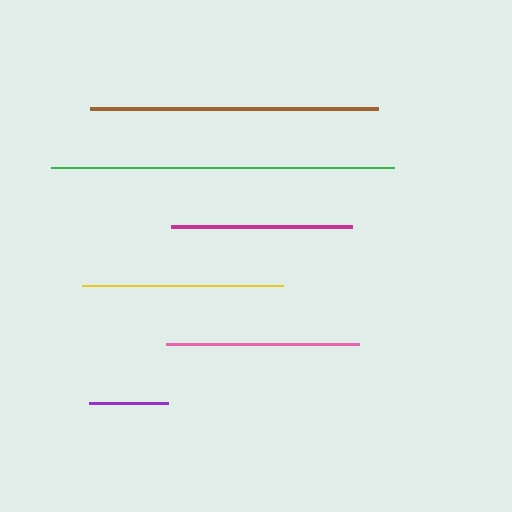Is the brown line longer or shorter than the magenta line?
The brown line is longer than the magenta line.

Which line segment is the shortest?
The purple line is the shortest at approximately 79 pixels.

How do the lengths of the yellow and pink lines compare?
The yellow and pink lines are approximately the same length.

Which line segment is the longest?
The green line is the longest at approximately 343 pixels.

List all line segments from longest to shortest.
From longest to shortest: green, brown, yellow, pink, magenta, purple.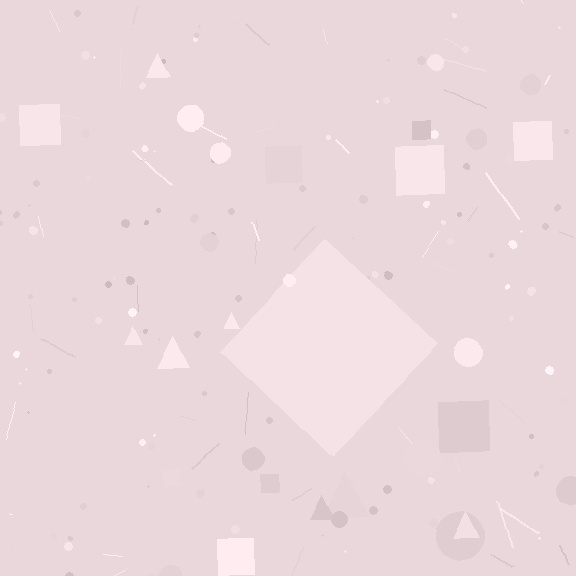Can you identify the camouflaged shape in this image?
The camouflaged shape is a diamond.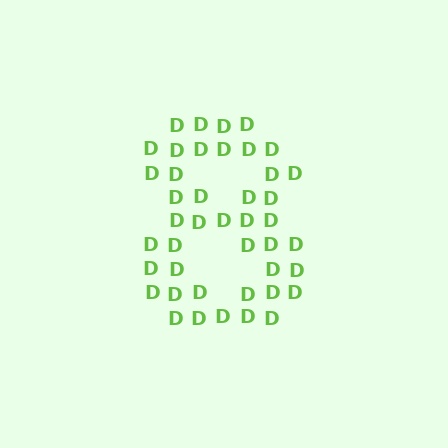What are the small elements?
The small elements are letter D's.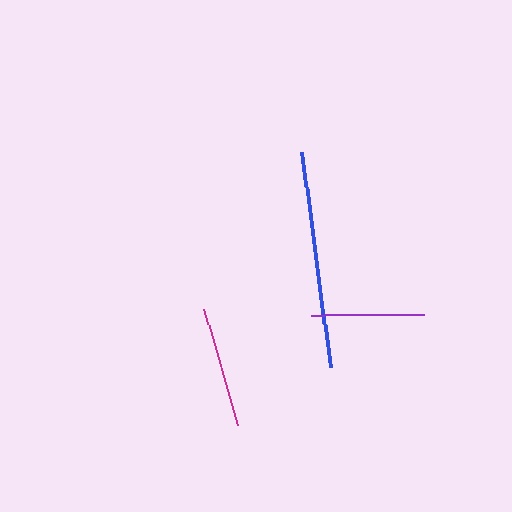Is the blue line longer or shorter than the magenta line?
The blue line is longer than the magenta line.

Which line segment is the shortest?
The purple line is the shortest at approximately 113 pixels.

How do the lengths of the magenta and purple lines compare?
The magenta and purple lines are approximately the same length.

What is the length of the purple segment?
The purple segment is approximately 113 pixels long.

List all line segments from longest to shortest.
From longest to shortest: blue, magenta, purple.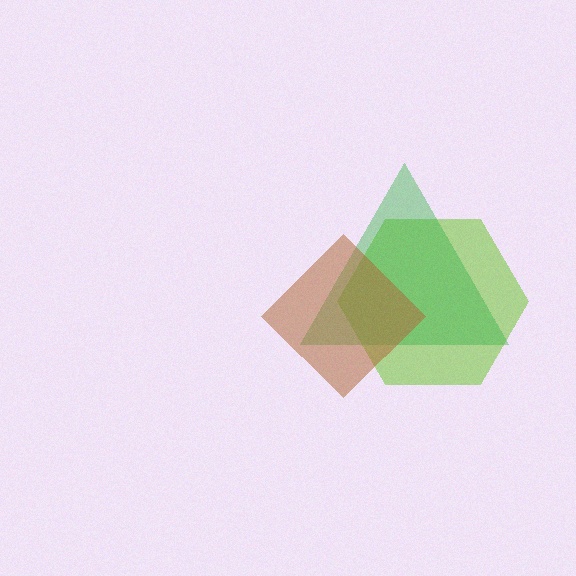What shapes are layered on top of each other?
The layered shapes are: a lime hexagon, a green triangle, a brown diamond.